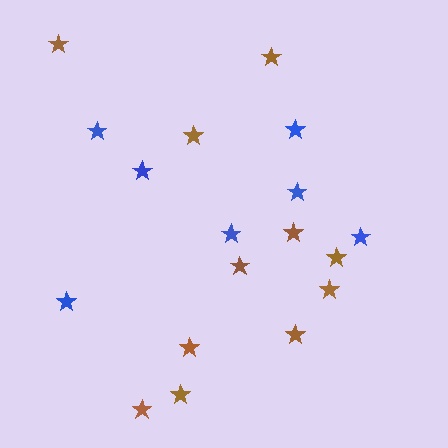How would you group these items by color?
There are 2 groups: one group of brown stars (11) and one group of blue stars (7).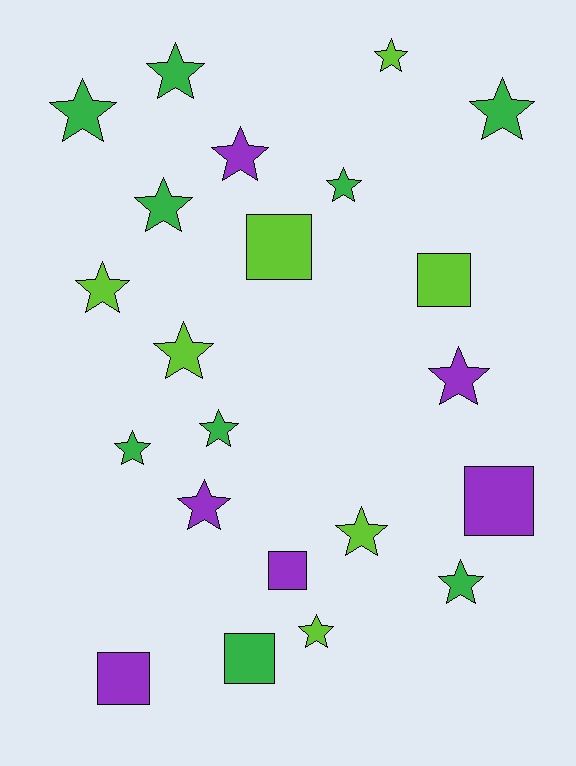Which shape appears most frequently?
Star, with 16 objects.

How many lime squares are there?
There are 2 lime squares.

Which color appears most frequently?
Green, with 9 objects.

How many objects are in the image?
There are 22 objects.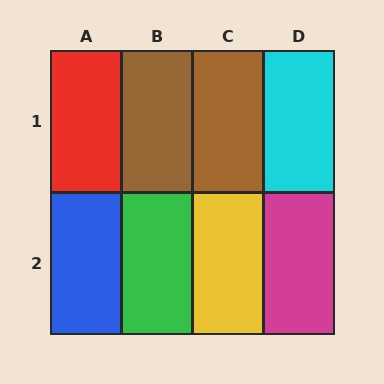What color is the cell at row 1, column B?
Brown.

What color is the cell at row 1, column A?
Red.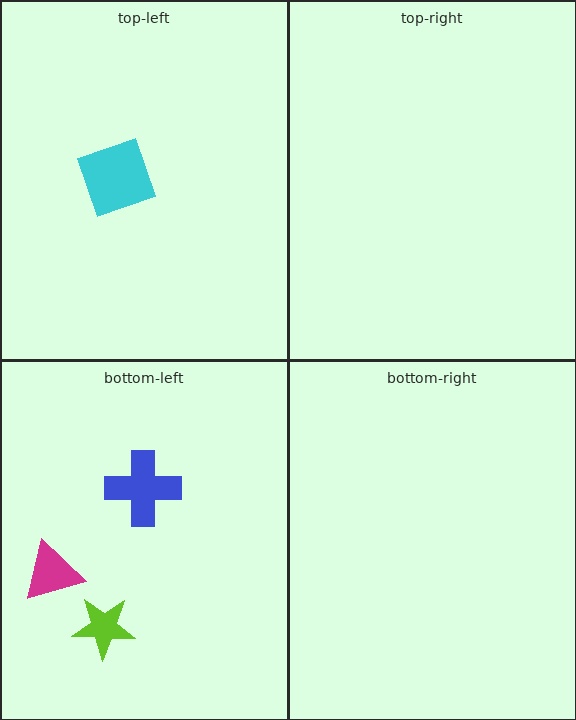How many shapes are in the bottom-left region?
3.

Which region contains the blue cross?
The bottom-left region.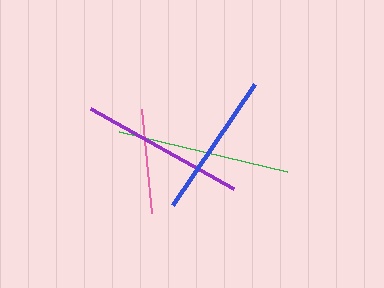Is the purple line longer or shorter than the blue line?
The purple line is longer than the blue line.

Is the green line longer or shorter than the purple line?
The green line is longer than the purple line.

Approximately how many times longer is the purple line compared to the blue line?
The purple line is approximately 1.1 times the length of the blue line.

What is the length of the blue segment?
The blue segment is approximately 146 pixels long.